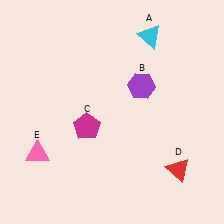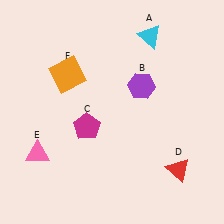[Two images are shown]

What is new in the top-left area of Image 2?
An orange square (F) was added in the top-left area of Image 2.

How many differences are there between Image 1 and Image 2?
There is 1 difference between the two images.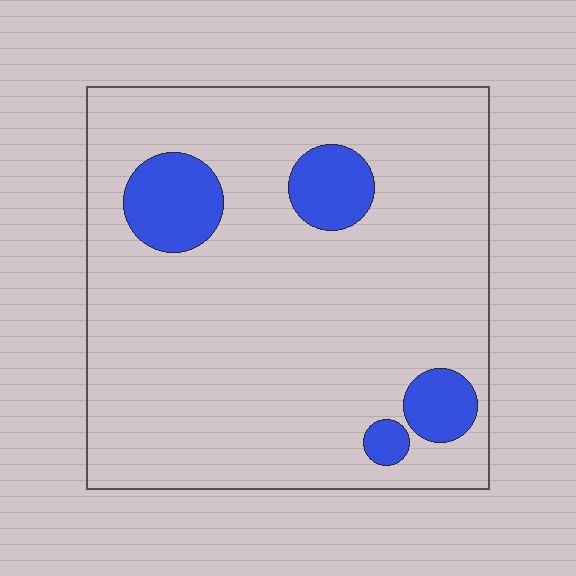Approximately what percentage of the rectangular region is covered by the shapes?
Approximately 10%.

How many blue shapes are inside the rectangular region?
4.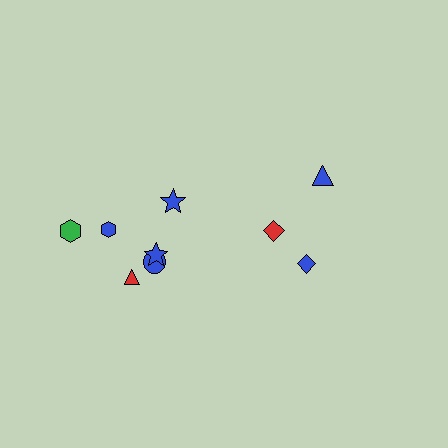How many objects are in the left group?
There are 6 objects.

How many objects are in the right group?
There are 3 objects.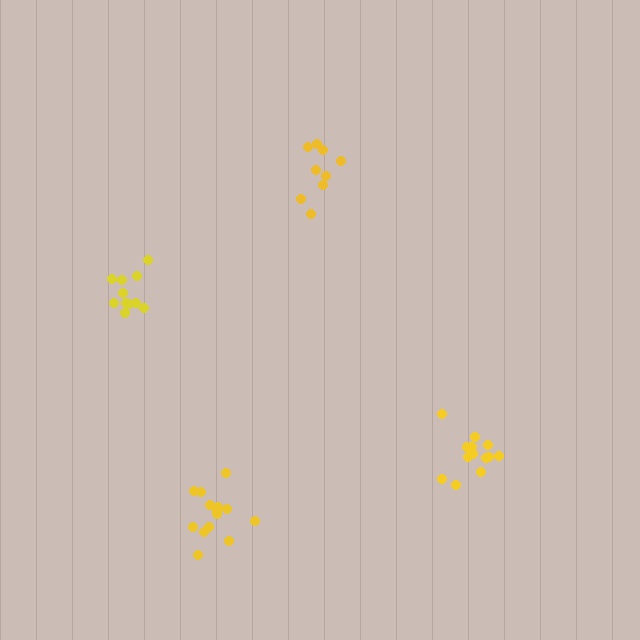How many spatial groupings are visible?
There are 4 spatial groupings.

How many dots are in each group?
Group 1: 9 dots, Group 2: 11 dots, Group 3: 13 dots, Group 4: 14 dots (47 total).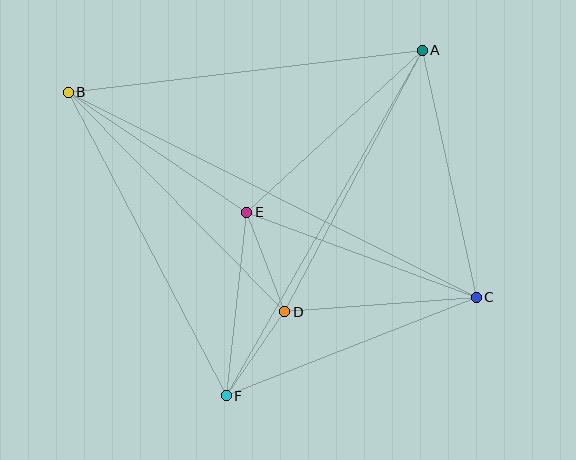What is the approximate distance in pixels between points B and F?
The distance between B and F is approximately 342 pixels.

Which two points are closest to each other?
Points D and F are closest to each other.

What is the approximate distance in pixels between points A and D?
The distance between A and D is approximately 295 pixels.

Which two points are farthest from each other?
Points B and C are farthest from each other.